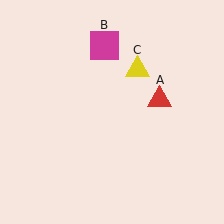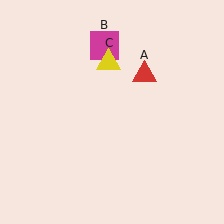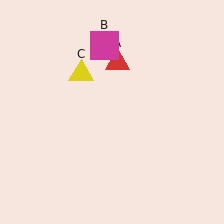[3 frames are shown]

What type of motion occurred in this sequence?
The red triangle (object A), yellow triangle (object C) rotated counterclockwise around the center of the scene.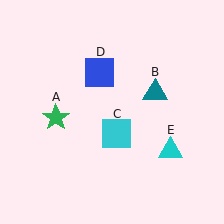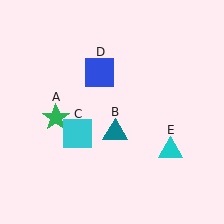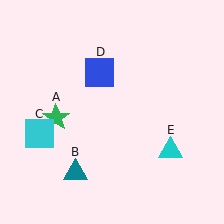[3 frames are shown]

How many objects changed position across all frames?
2 objects changed position: teal triangle (object B), cyan square (object C).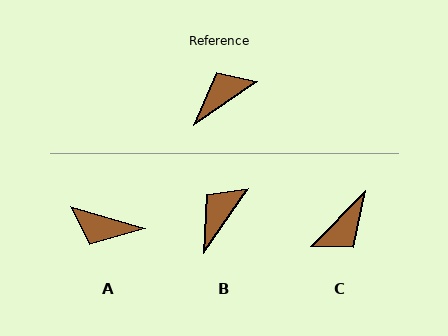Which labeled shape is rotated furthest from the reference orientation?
C, about 169 degrees away.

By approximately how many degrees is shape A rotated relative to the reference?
Approximately 129 degrees counter-clockwise.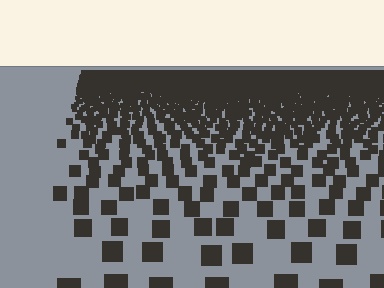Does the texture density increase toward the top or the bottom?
Density increases toward the top.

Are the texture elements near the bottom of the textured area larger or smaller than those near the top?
Larger. Near the bottom, elements are closer to the viewer and appear at a bigger on-screen size.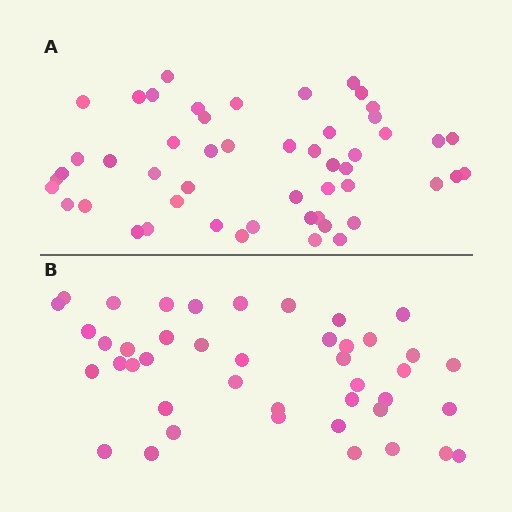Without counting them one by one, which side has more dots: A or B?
Region A (the top region) has more dots.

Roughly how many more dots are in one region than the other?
Region A has roughly 8 or so more dots than region B.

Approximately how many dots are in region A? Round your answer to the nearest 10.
About 50 dots. (The exact count is 51, which rounds to 50.)